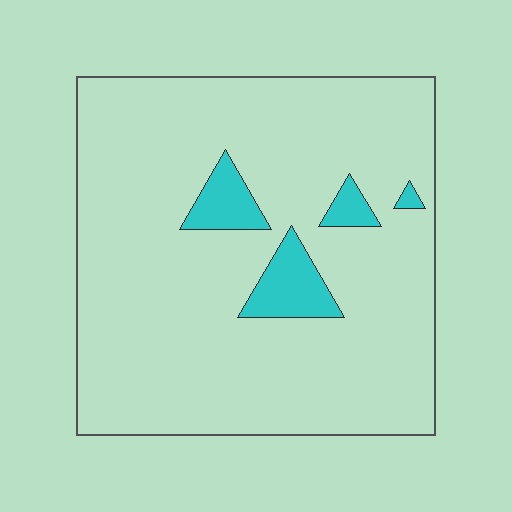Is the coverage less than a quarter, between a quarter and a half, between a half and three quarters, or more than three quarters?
Less than a quarter.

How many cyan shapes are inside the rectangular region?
4.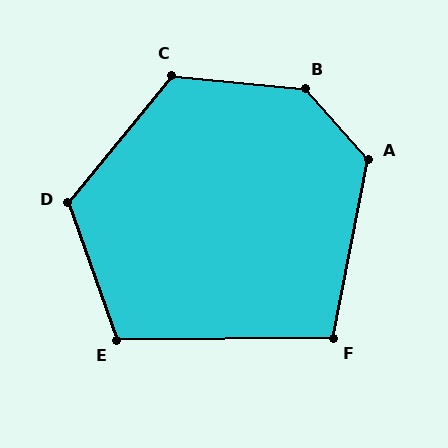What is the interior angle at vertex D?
Approximately 121 degrees (obtuse).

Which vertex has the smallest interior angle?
F, at approximately 102 degrees.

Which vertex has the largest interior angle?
B, at approximately 137 degrees.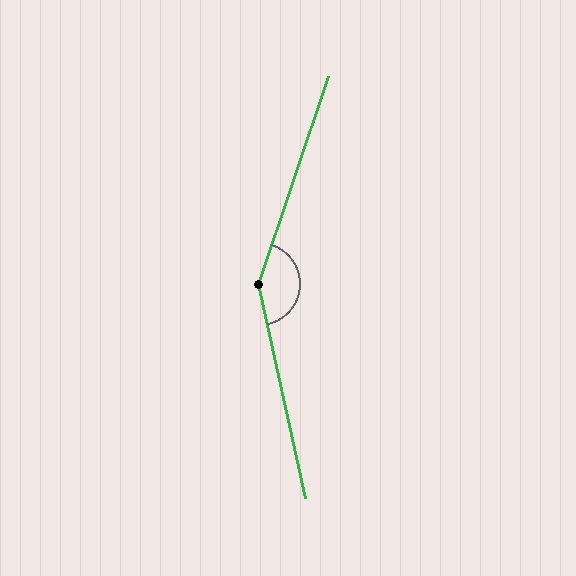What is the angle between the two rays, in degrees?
Approximately 149 degrees.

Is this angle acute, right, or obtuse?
It is obtuse.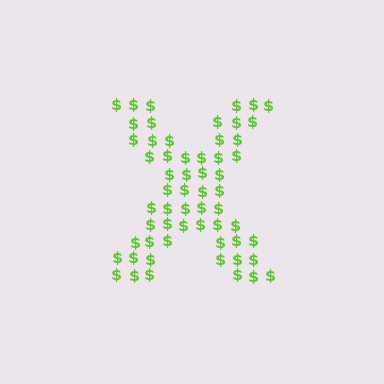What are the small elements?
The small elements are dollar signs.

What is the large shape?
The large shape is the letter X.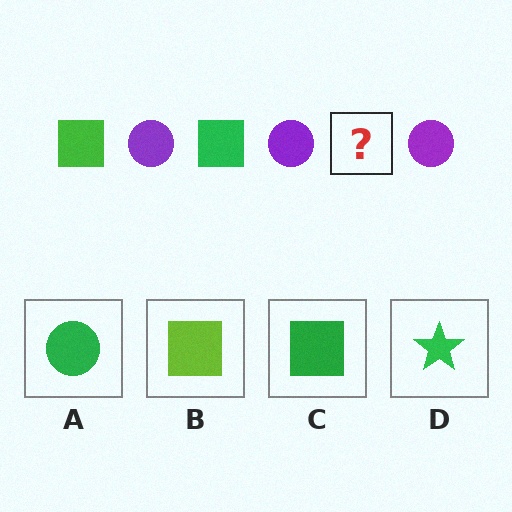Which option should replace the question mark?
Option C.